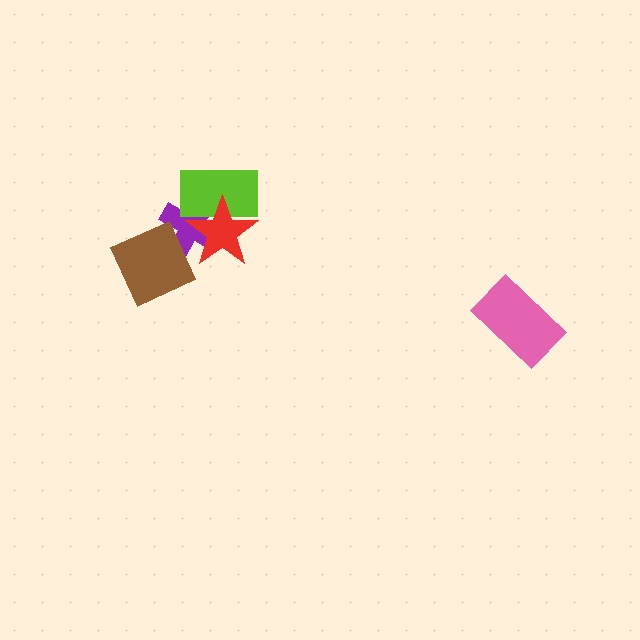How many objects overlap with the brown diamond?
1 object overlaps with the brown diamond.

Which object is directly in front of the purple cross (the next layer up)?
The lime rectangle is directly in front of the purple cross.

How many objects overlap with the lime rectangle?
2 objects overlap with the lime rectangle.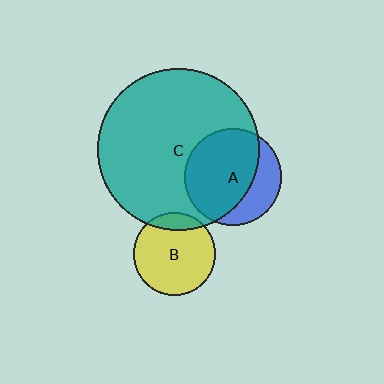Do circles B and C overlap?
Yes.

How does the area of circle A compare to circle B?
Approximately 1.4 times.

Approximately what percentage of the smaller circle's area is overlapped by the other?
Approximately 15%.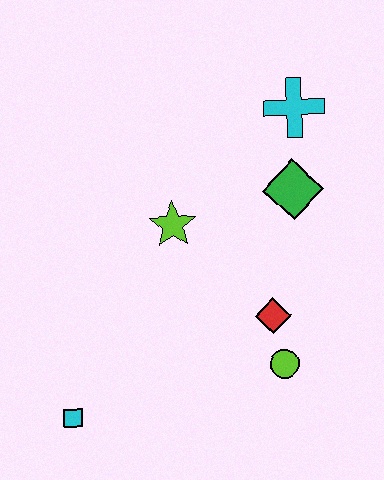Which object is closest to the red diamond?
The lime circle is closest to the red diamond.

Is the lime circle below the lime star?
Yes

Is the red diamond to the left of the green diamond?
Yes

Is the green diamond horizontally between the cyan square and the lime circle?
No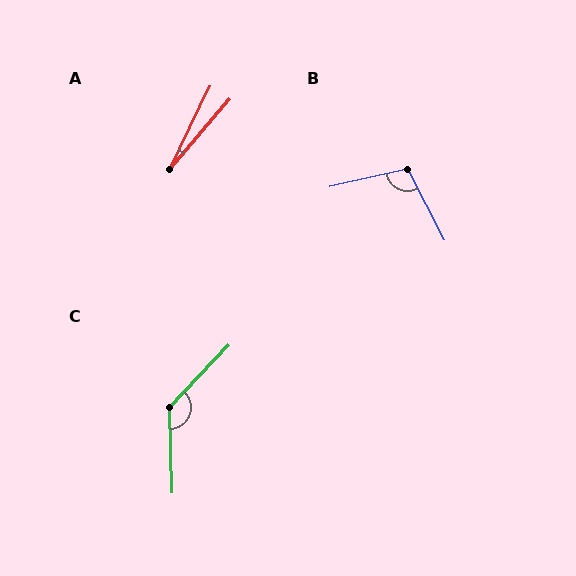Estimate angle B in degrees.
Approximately 104 degrees.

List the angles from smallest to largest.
A (15°), B (104°), C (135°).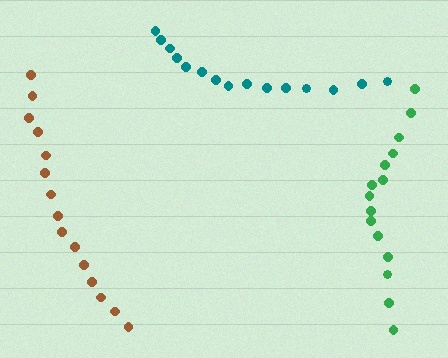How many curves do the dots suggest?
There are 3 distinct paths.